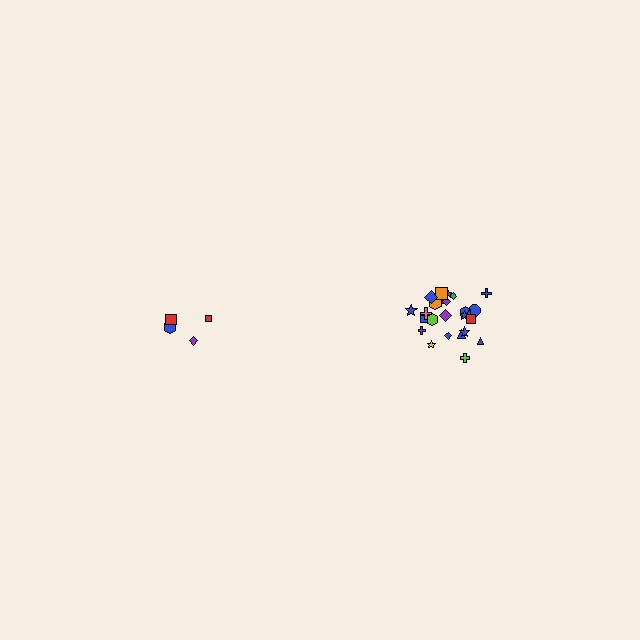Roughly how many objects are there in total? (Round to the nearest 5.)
Roughly 30 objects in total.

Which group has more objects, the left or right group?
The right group.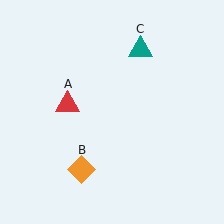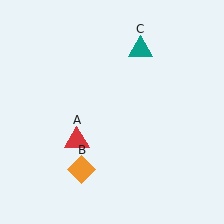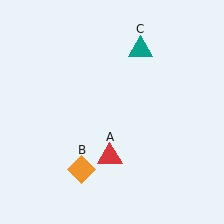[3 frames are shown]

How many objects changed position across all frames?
1 object changed position: red triangle (object A).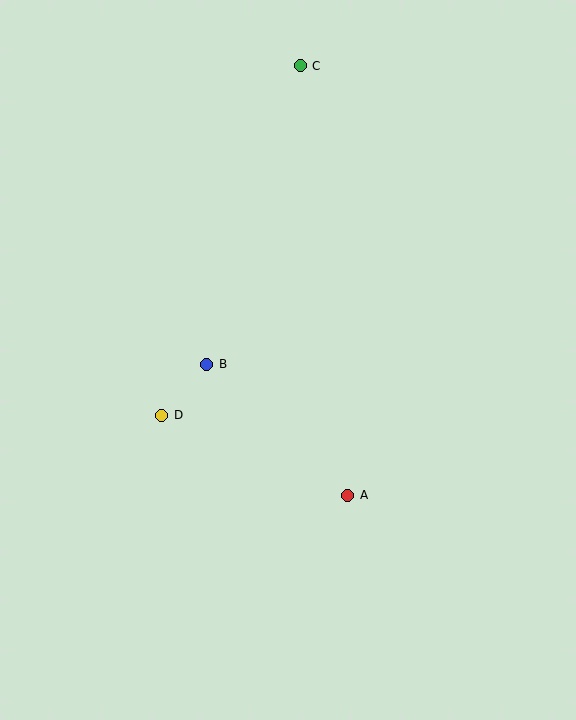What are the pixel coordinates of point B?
Point B is at (207, 364).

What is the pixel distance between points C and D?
The distance between C and D is 376 pixels.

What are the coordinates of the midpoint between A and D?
The midpoint between A and D is at (255, 455).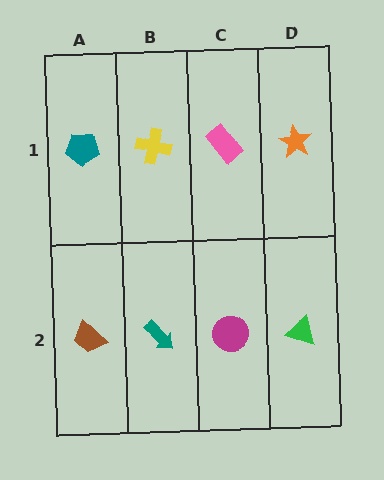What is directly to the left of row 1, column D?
A pink rectangle.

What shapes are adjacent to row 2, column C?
A pink rectangle (row 1, column C), a teal arrow (row 2, column B), a green triangle (row 2, column D).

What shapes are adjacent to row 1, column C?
A magenta circle (row 2, column C), a yellow cross (row 1, column B), an orange star (row 1, column D).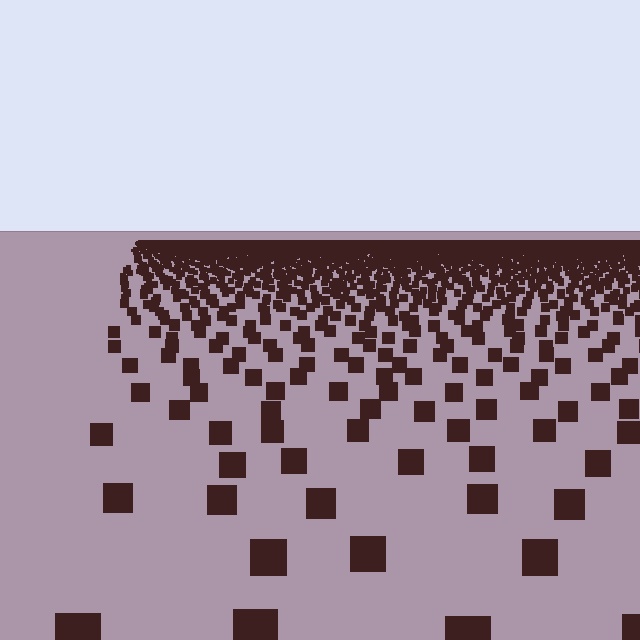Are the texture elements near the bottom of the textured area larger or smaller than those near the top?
Larger. Near the bottom, elements are closer to the viewer and appear at a bigger on-screen size.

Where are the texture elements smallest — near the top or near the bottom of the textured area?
Near the top.